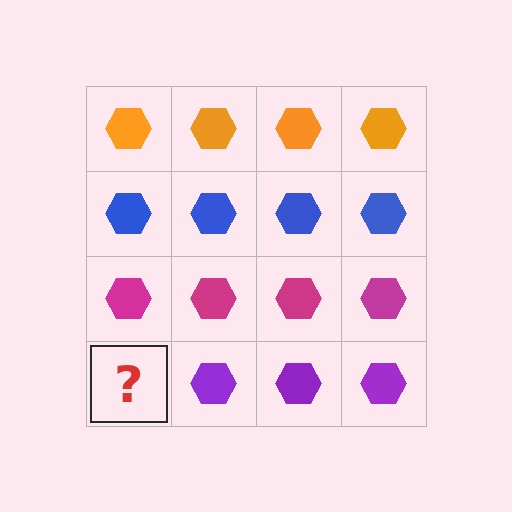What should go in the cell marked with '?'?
The missing cell should contain a purple hexagon.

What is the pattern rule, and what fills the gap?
The rule is that each row has a consistent color. The gap should be filled with a purple hexagon.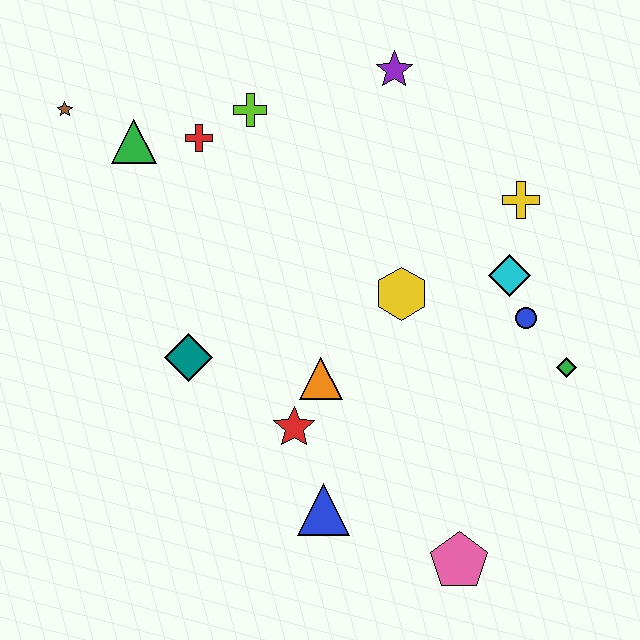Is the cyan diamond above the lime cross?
No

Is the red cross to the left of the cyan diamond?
Yes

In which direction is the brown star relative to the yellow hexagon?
The brown star is to the left of the yellow hexagon.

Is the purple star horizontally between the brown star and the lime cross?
No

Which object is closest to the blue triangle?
The red star is closest to the blue triangle.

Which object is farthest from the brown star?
The pink pentagon is farthest from the brown star.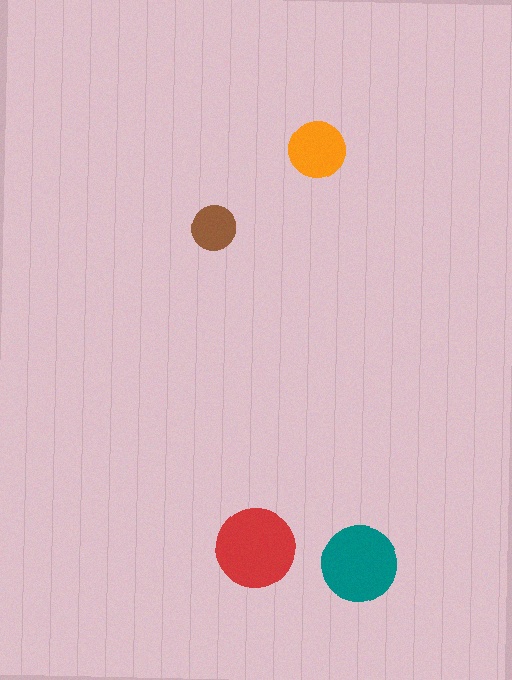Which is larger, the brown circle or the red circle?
The red one.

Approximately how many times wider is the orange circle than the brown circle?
About 1.5 times wider.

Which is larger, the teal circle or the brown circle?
The teal one.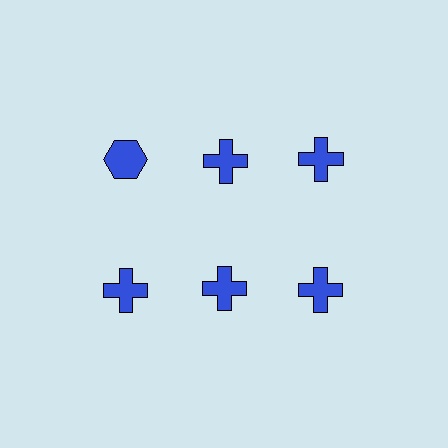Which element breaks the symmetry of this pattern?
The blue hexagon in the top row, leftmost column breaks the symmetry. All other shapes are blue crosses.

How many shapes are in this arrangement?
There are 6 shapes arranged in a grid pattern.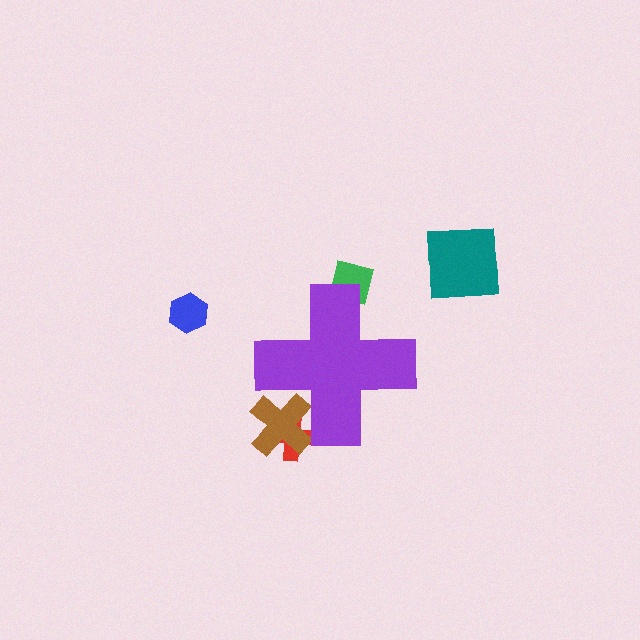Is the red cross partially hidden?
Yes, the red cross is partially hidden behind the purple cross.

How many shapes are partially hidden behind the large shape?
3 shapes are partially hidden.